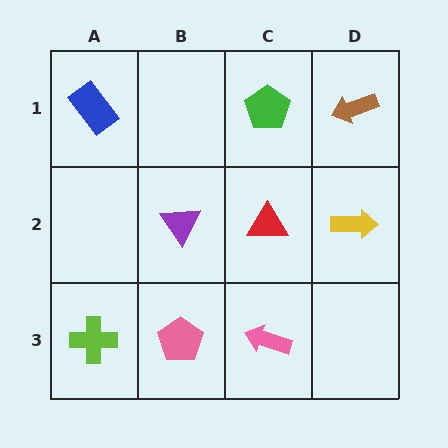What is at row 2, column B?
A purple triangle.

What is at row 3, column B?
A pink pentagon.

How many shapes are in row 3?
3 shapes.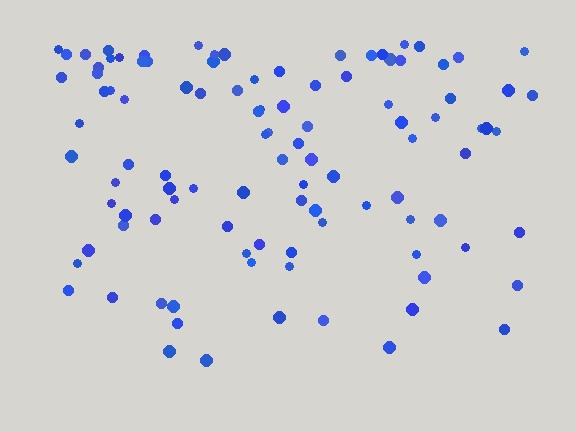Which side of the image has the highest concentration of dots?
The top.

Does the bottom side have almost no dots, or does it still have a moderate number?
Still a moderate number, just noticeably fewer than the top.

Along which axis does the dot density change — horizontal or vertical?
Vertical.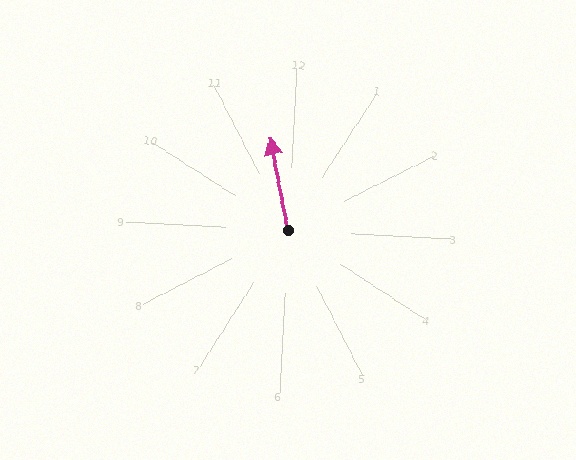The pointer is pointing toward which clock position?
Roughly 12 o'clock.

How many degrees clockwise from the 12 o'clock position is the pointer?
Approximately 346 degrees.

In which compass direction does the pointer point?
North.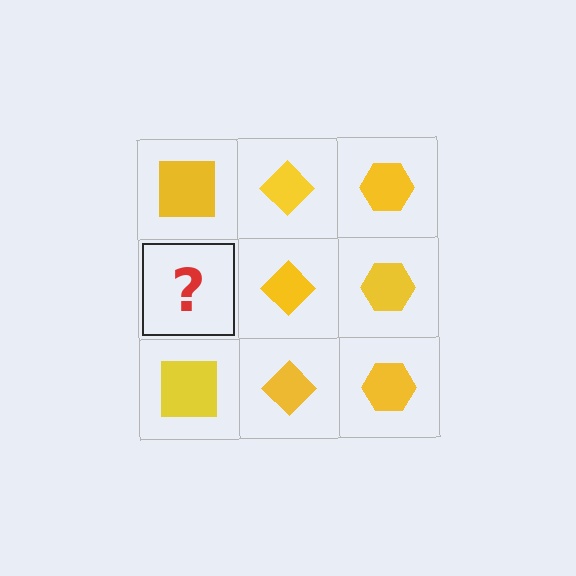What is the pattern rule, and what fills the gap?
The rule is that each column has a consistent shape. The gap should be filled with a yellow square.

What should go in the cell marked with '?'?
The missing cell should contain a yellow square.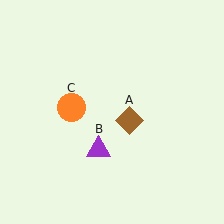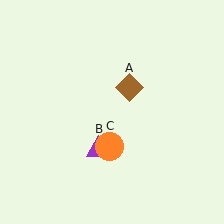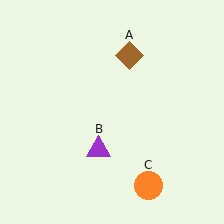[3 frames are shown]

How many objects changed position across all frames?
2 objects changed position: brown diamond (object A), orange circle (object C).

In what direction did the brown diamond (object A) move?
The brown diamond (object A) moved up.